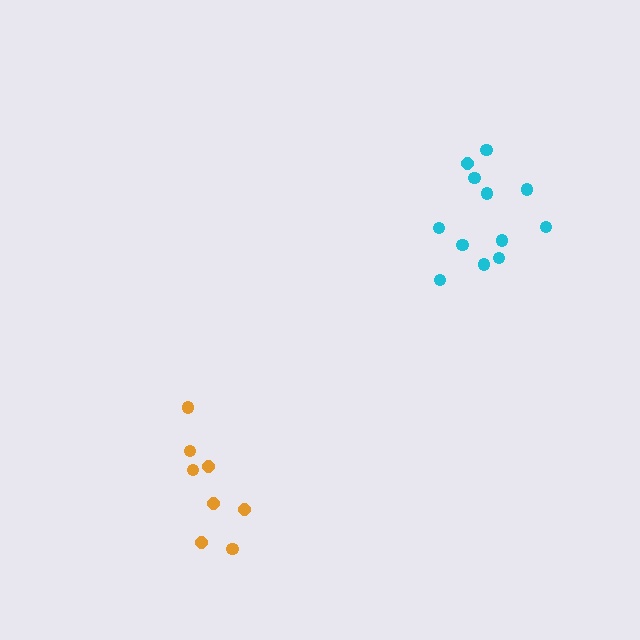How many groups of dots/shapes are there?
There are 2 groups.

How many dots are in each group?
Group 1: 8 dots, Group 2: 12 dots (20 total).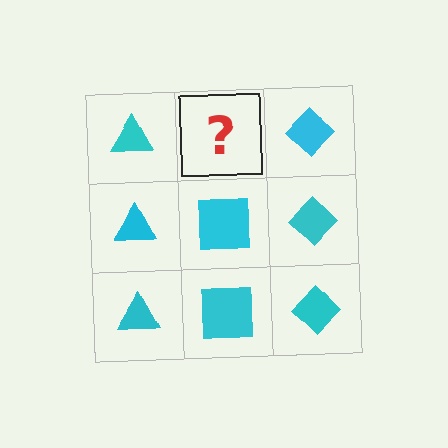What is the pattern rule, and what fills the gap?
The rule is that each column has a consistent shape. The gap should be filled with a cyan square.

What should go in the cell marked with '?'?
The missing cell should contain a cyan square.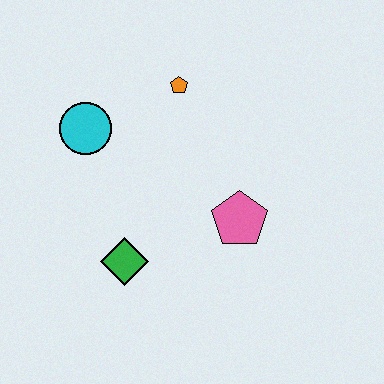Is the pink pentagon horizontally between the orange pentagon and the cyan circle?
No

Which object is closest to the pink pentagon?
The green diamond is closest to the pink pentagon.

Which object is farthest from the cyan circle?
The pink pentagon is farthest from the cyan circle.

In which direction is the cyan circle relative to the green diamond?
The cyan circle is above the green diamond.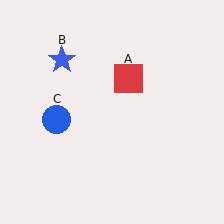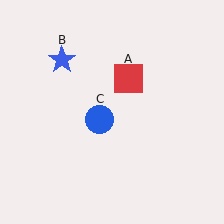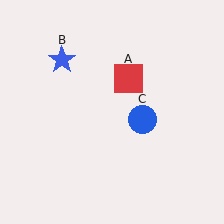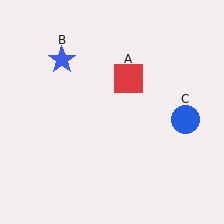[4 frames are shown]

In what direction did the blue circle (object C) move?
The blue circle (object C) moved right.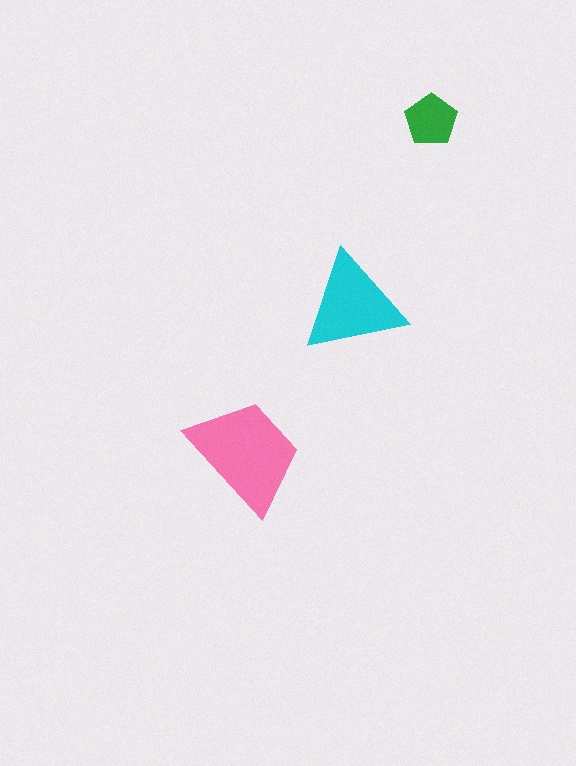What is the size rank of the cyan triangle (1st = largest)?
2nd.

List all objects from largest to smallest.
The pink trapezoid, the cyan triangle, the green pentagon.